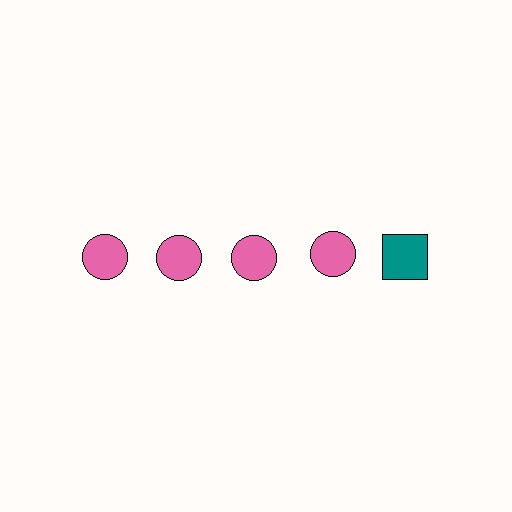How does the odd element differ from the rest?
It differs in both color (teal instead of pink) and shape (square instead of circle).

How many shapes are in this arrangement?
There are 5 shapes arranged in a grid pattern.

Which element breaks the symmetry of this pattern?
The teal square in the top row, rightmost column breaks the symmetry. All other shapes are pink circles.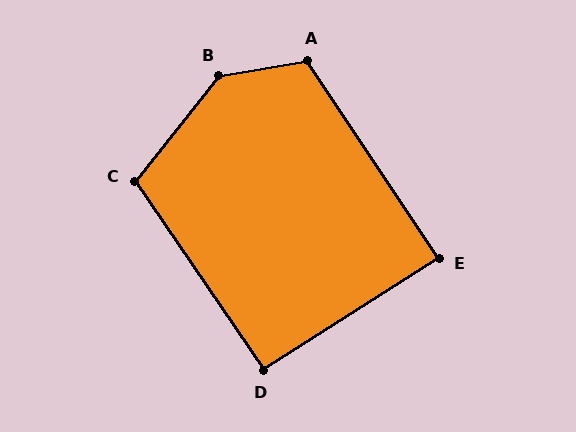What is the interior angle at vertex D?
Approximately 92 degrees (approximately right).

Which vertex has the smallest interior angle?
E, at approximately 89 degrees.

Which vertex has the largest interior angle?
B, at approximately 138 degrees.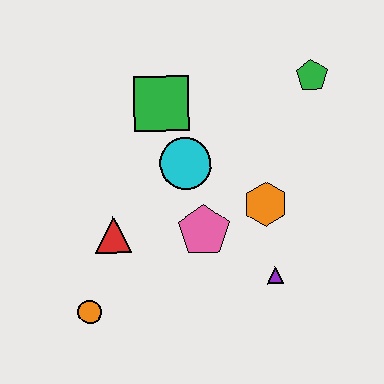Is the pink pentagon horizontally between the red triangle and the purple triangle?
Yes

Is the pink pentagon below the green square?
Yes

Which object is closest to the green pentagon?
The orange hexagon is closest to the green pentagon.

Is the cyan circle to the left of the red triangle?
No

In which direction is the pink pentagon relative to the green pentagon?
The pink pentagon is below the green pentagon.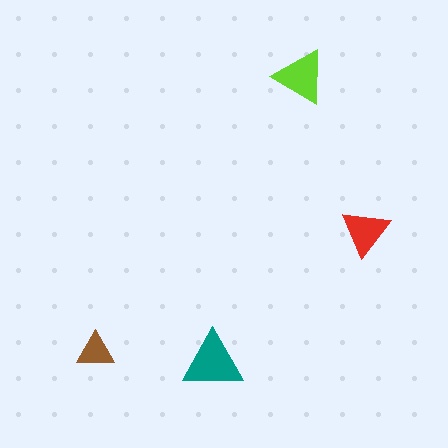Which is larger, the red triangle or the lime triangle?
The lime one.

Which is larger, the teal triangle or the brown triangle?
The teal one.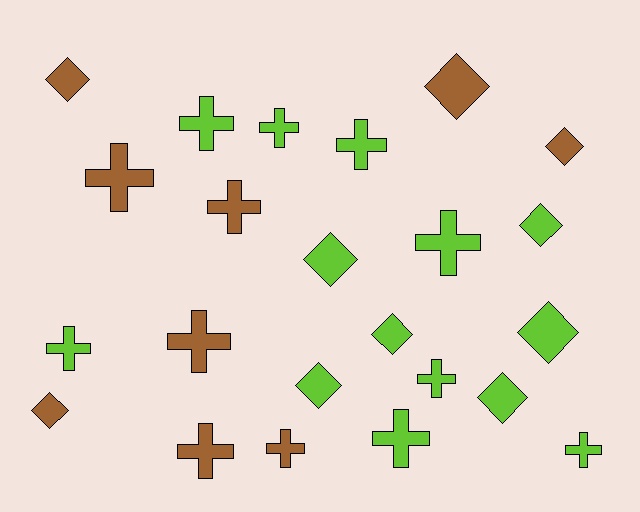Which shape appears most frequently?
Cross, with 13 objects.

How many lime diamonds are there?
There are 6 lime diamonds.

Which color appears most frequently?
Lime, with 14 objects.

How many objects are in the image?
There are 23 objects.